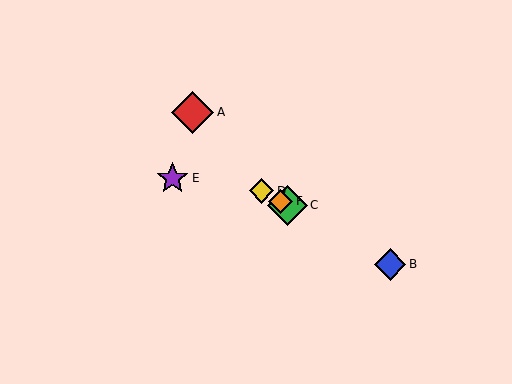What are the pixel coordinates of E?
Object E is at (172, 178).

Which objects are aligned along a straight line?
Objects B, C, D, F are aligned along a straight line.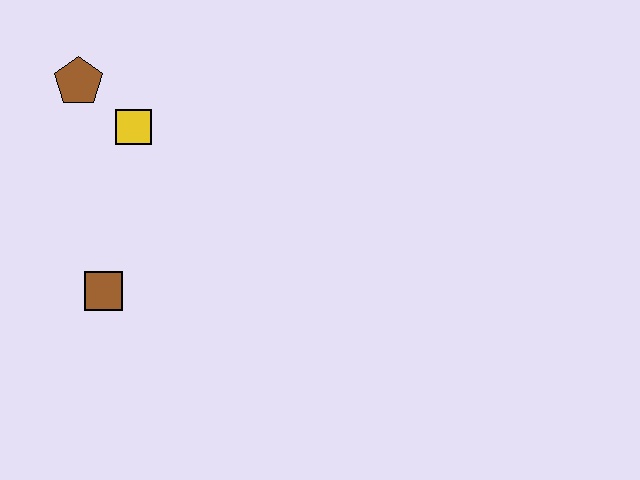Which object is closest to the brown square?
The yellow square is closest to the brown square.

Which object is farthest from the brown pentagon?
The brown square is farthest from the brown pentagon.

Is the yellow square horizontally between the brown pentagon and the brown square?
No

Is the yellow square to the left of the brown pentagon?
No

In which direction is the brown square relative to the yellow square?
The brown square is below the yellow square.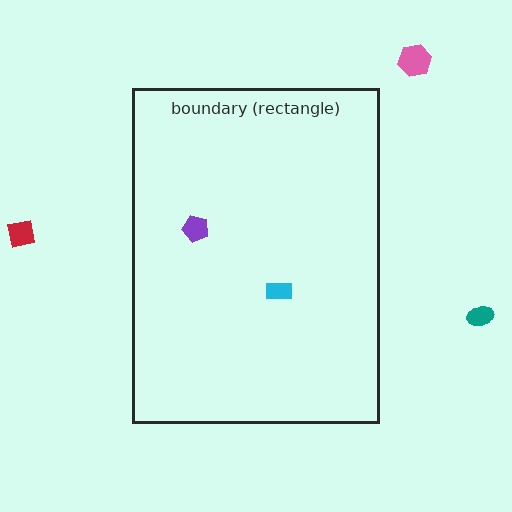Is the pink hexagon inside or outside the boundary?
Outside.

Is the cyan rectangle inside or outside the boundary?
Inside.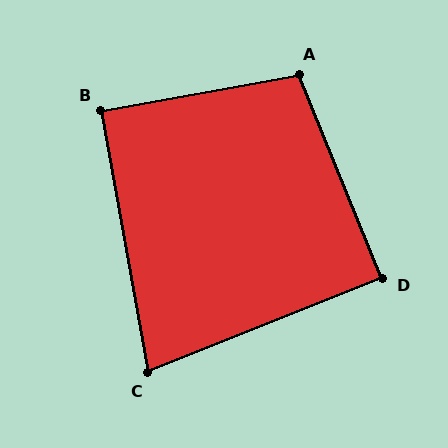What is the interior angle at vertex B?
Approximately 90 degrees (approximately right).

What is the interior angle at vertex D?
Approximately 90 degrees (approximately right).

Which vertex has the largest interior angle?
A, at approximately 102 degrees.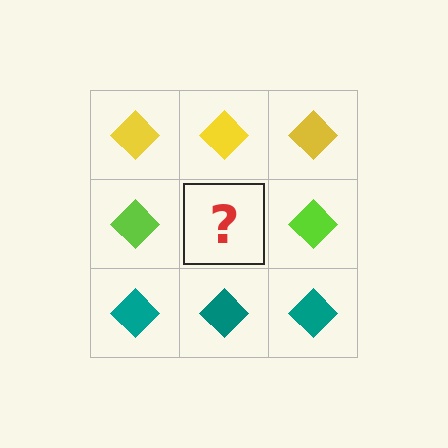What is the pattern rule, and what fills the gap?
The rule is that each row has a consistent color. The gap should be filled with a lime diamond.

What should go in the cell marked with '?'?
The missing cell should contain a lime diamond.